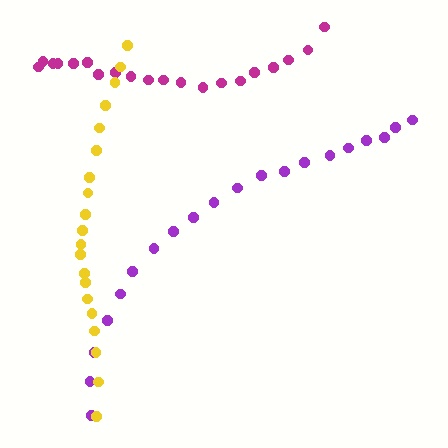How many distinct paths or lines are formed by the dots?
There are 3 distinct paths.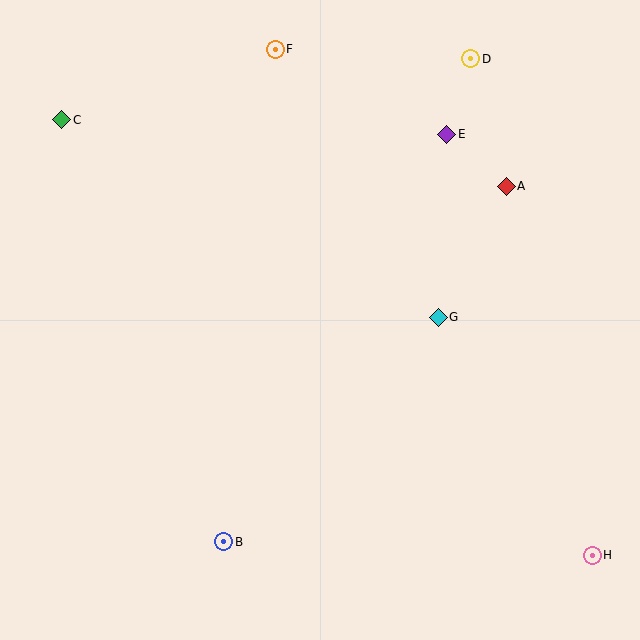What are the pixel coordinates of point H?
Point H is at (592, 555).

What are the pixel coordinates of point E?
Point E is at (447, 134).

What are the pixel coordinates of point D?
Point D is at (471, 59).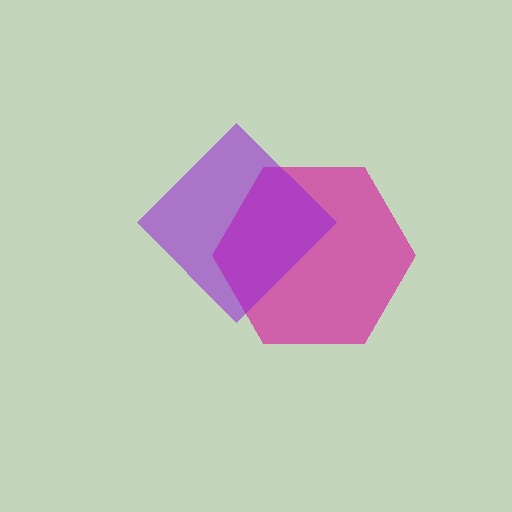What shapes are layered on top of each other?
The layered shapes are: a magenta hexagon, a purple diamond.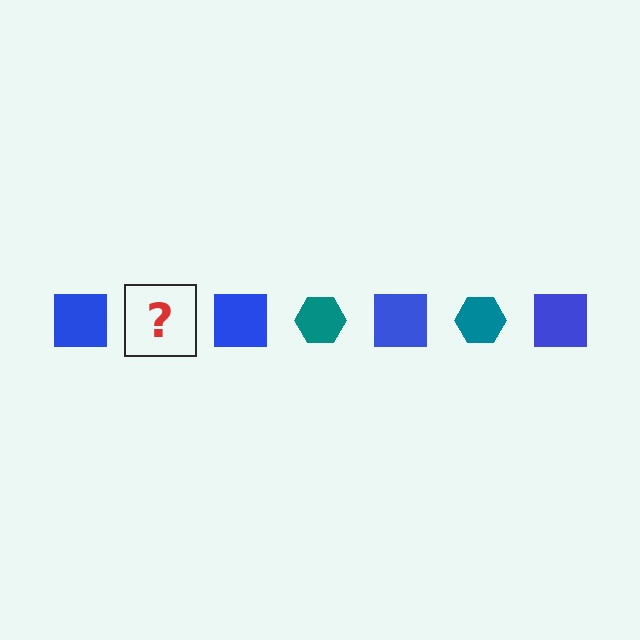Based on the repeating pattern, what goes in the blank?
The blank should be a teal hexagon.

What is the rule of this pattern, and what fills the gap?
The rule is that the pattern alternates between blue square and teal hexagon. The gap should be filled with a teal hexagon.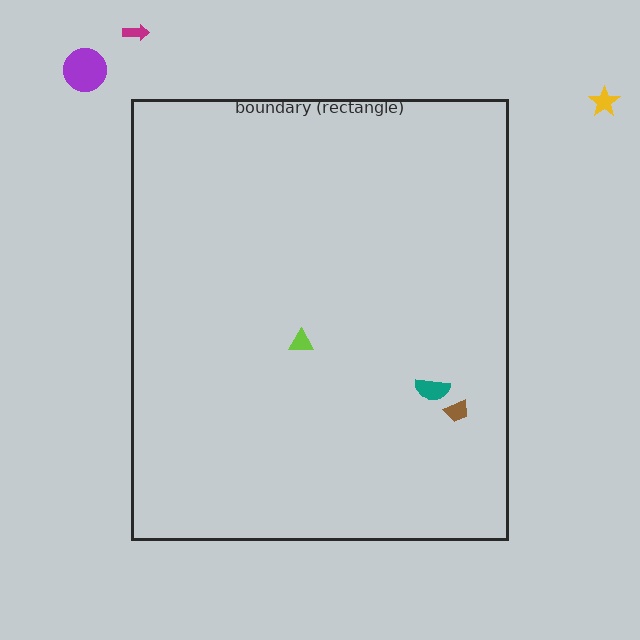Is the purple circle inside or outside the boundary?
Outside.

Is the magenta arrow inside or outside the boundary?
Outside.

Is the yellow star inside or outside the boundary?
Outside.